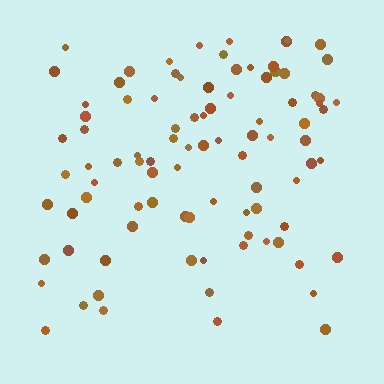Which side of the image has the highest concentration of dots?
The top.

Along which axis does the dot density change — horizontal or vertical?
Vertical.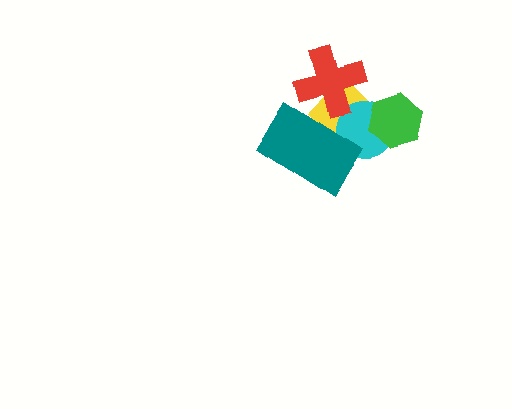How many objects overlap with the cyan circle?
3 objects overlap with the cyan circle.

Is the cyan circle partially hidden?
Yes, it is partially covered by another shape.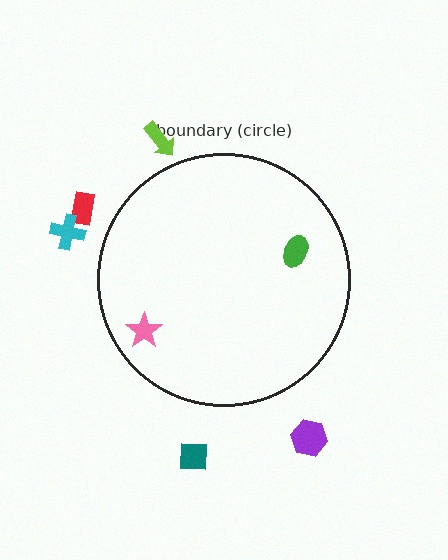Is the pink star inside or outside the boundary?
Inside.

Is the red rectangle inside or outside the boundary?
Outside.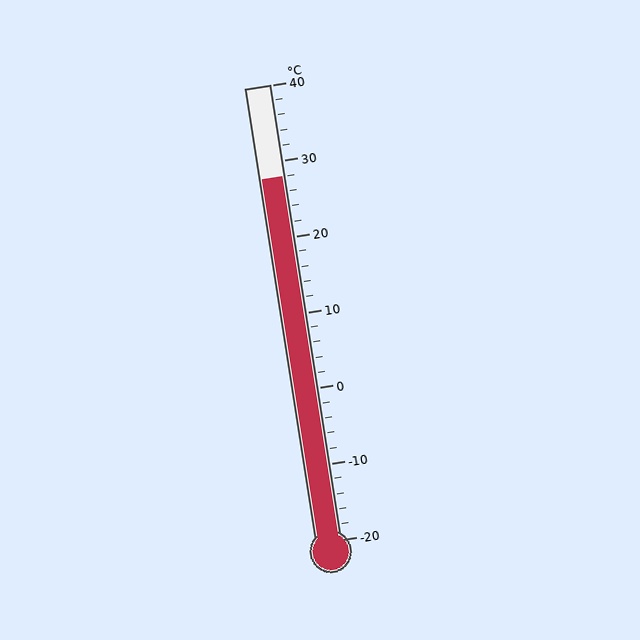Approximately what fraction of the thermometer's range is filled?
The thermometer is filled to approximately 80% of its range.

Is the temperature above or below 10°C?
The temperature is above 10°C.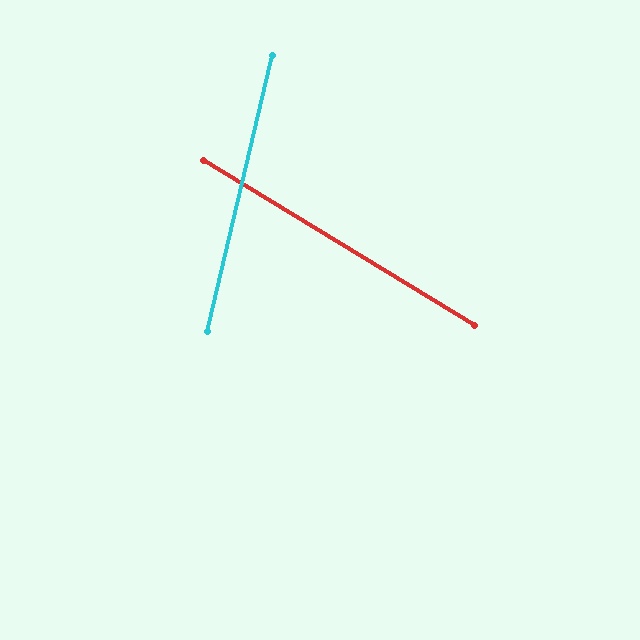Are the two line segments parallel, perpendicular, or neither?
Neither parallel nor perpendicular — they differ by about 72°.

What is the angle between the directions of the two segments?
Approximately 72 degrees.